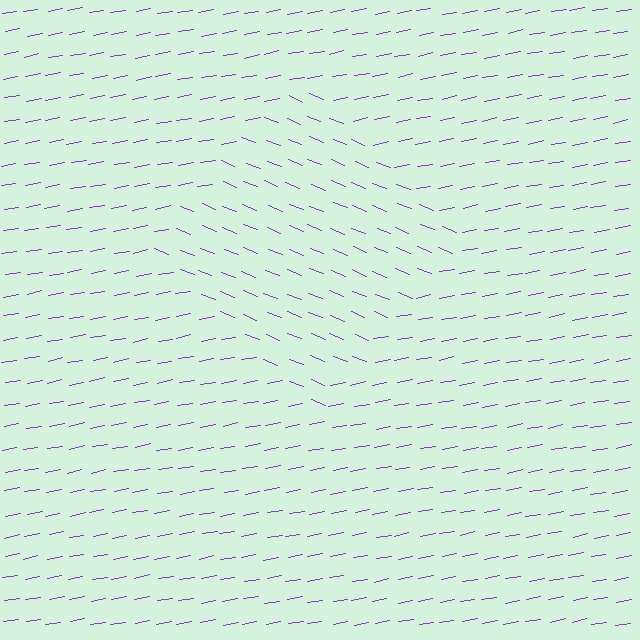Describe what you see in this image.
The image is filled with small purple line segments. A diamond region in the image has lines oriented differently from the surrounding lines, creating a visible texture boundary.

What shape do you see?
I see a diamond.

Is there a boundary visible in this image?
Yes, there is a texture boundary formed by a change in line orientation.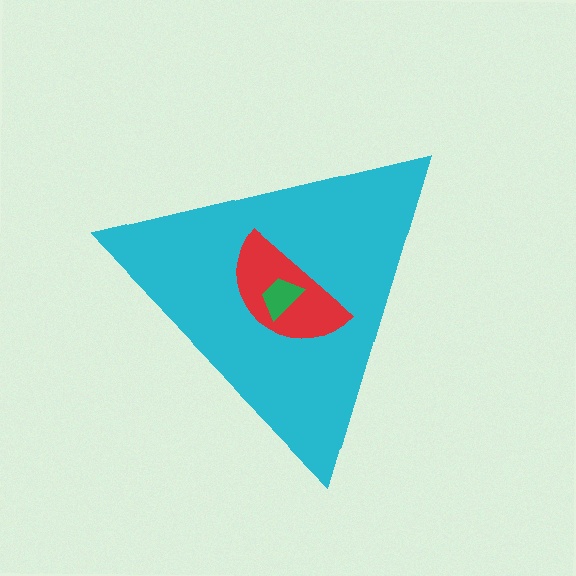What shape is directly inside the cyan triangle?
The red semicircle.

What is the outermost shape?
The cyan triangle.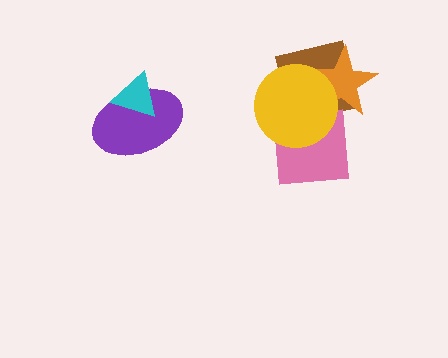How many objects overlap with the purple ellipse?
1 object overlaps with the purple ellipse.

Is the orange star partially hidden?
Yes, it is partially covered by another shape.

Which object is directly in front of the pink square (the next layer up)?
The orange star is directly in front of the pink square.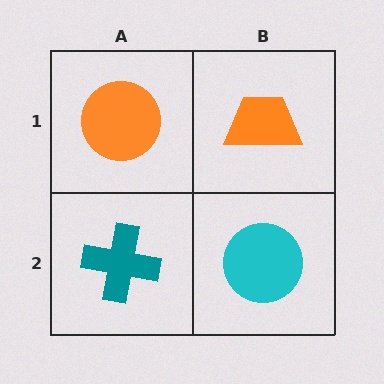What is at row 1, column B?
An orange trapezoid.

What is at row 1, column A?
An orange circle.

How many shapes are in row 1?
2 shapes.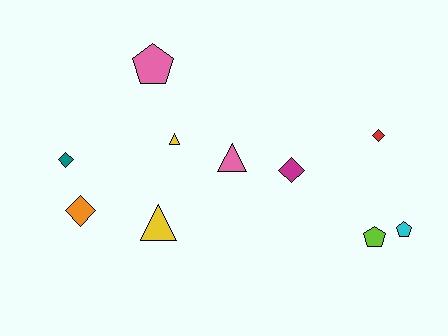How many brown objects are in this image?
There are no brown objects.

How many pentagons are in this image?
There are 3 pentagons.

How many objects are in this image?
There are 10 objects.